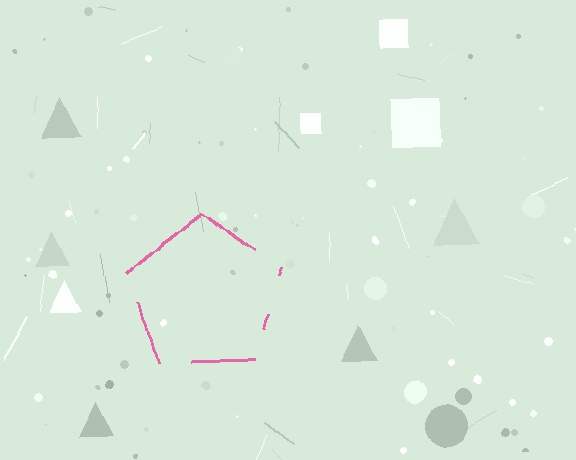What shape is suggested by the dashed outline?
The dashed outline suggests a pentagon.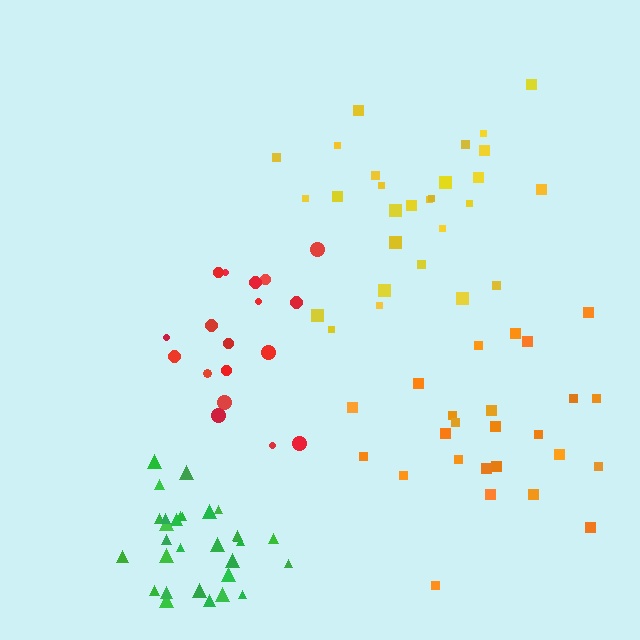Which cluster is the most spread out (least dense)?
Orange.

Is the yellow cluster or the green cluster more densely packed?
Green.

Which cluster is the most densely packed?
Green.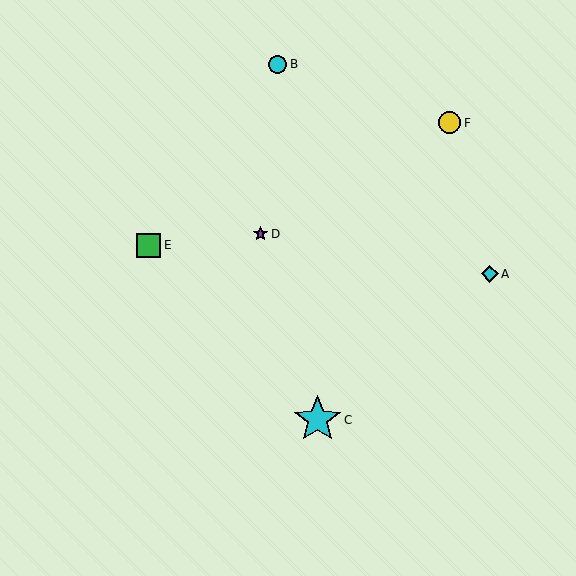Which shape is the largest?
The cyan star (labeled C) is the largest.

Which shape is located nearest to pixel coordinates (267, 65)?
The cyan circle (labeled B) at (278, 64) is nearest to that location.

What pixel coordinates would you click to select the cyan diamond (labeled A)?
Click at (490, 274) to select the cyan diamond A.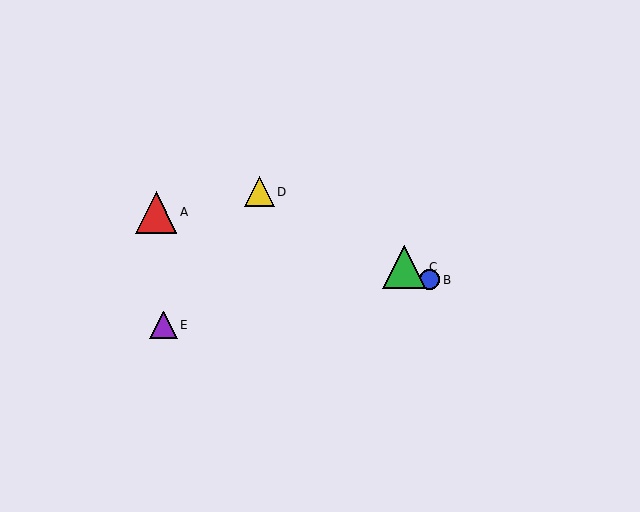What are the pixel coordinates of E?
Object E is at (164, 325).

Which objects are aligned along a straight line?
Objects B, C, D are aligned along a straight line.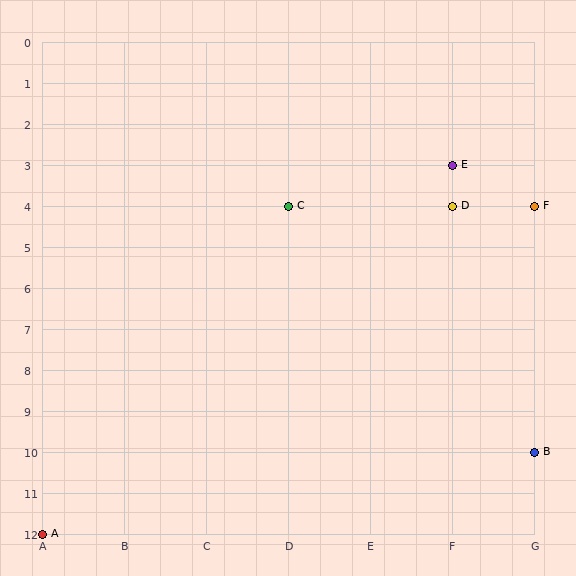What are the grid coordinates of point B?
Point B is at grid coordinates (G, 10).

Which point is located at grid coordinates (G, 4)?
Point F is at (G, 4).